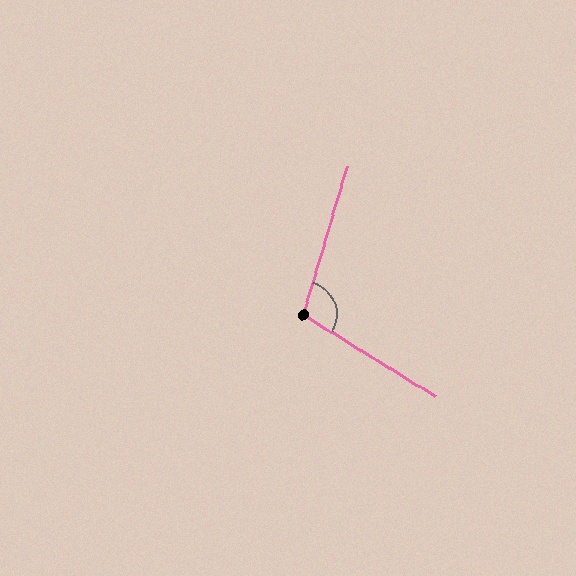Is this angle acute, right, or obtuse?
It is obtuse.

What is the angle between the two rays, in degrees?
Approximately 105 degrees.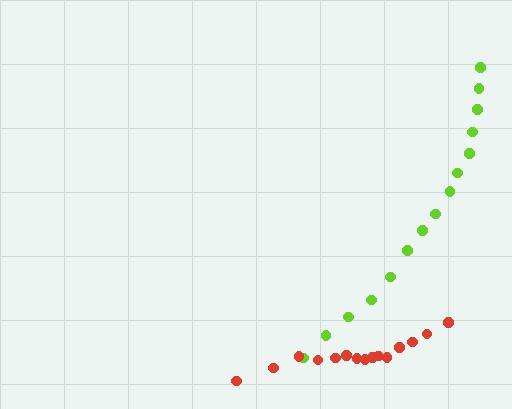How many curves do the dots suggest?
There are 2 distinct paths.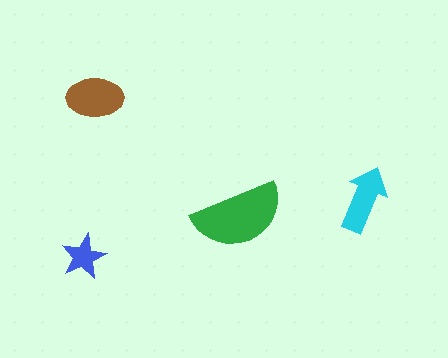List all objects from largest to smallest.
The green semicircle, the brown ellipse, the cyan arrow, the blue star.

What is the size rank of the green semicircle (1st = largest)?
1st.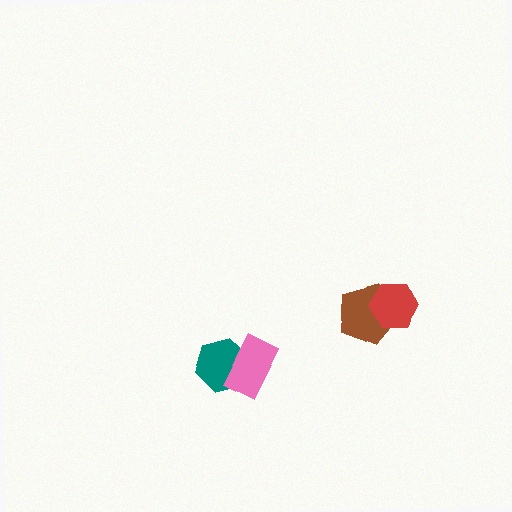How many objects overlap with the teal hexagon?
1 object overlaps with the teal hexagon.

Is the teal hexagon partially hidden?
Yes, it is partially covered by another shape.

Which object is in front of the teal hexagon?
The pink rectangle is in front of the teal hexagon.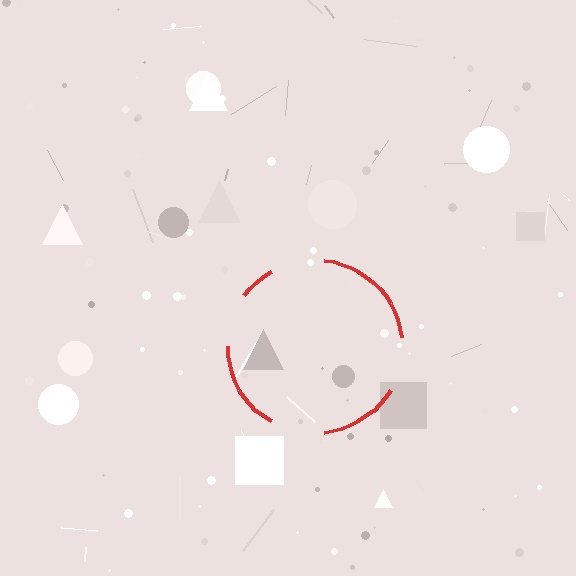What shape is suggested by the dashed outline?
The dashed outline suggests a circle.